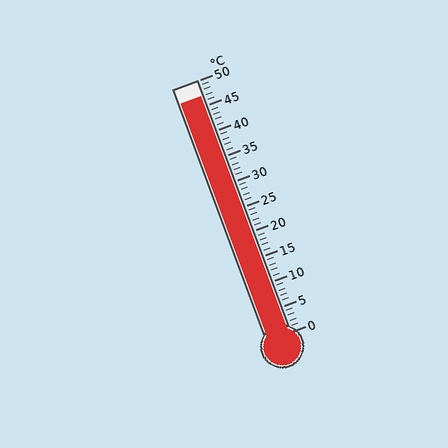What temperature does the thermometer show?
The thermometer shows approximately 47°C.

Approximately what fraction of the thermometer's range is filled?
The thermometer is filled to approximately 95% of its range.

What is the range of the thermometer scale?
The thermometer scale ranges from 0°C to 50°C.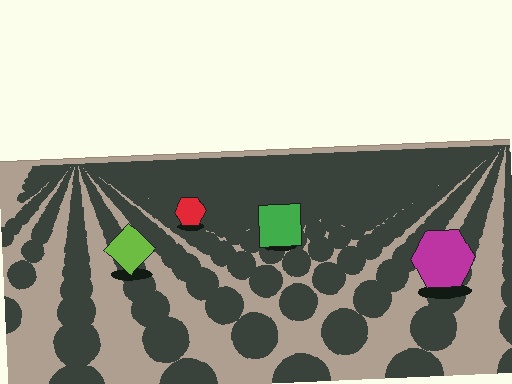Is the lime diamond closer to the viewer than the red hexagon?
Yes. The lime diamond is closer — you can tell from the texture gradient: the ground texture is coarser near it.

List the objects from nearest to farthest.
From nearest to farthest: the magenta hexagon, the lime diamond, the green square, the red hexagon.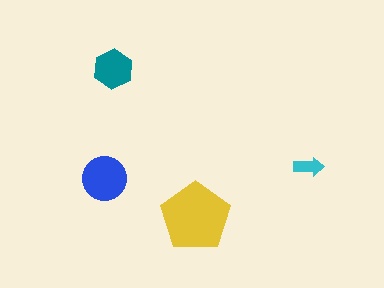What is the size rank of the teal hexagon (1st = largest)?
3rd.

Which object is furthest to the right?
The cyan arrow is rightmost.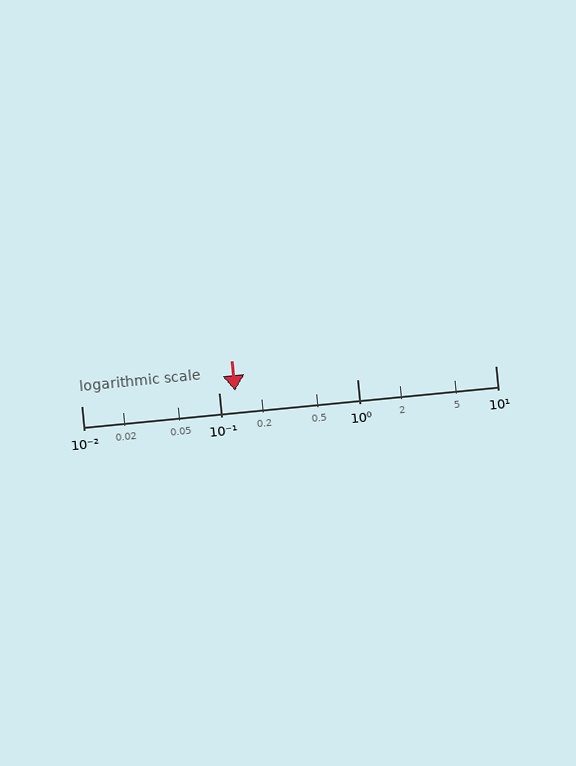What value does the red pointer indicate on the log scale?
The pointer indicates approximately 0.13.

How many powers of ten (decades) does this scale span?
The scale spans 3 decades, from 0.01 to 10.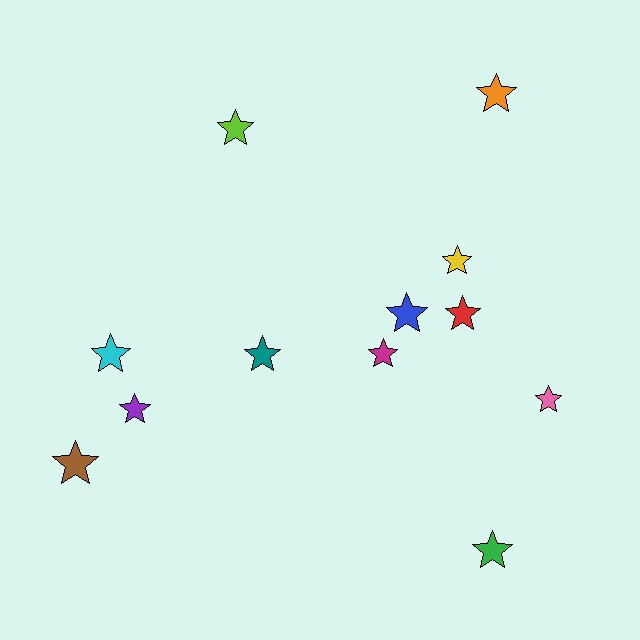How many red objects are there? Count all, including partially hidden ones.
There is 1 red object.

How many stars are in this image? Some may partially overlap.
There are 12 stars.